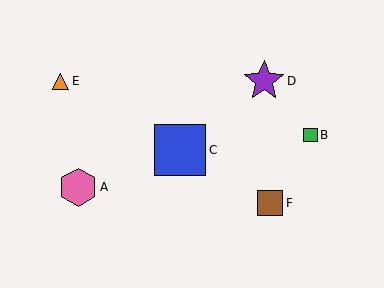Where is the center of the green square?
The center of the green square is at (310, 135).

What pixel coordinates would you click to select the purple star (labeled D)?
Click at (264, 81) to select the purple star D.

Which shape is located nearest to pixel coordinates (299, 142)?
The green square (labeled B) at (310, 135) is nearest to that location.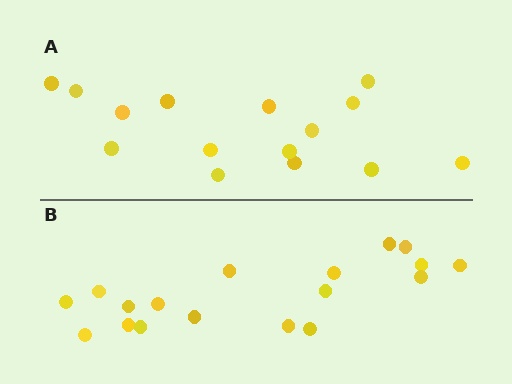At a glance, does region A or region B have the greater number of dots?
Region B (the bottom region) has more dots.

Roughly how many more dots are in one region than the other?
Region B has just a few more — roughly 2 or 3 more dots than region A.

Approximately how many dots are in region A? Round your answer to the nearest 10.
About 20 dots. (The exact count is 15, which rounds to 20.)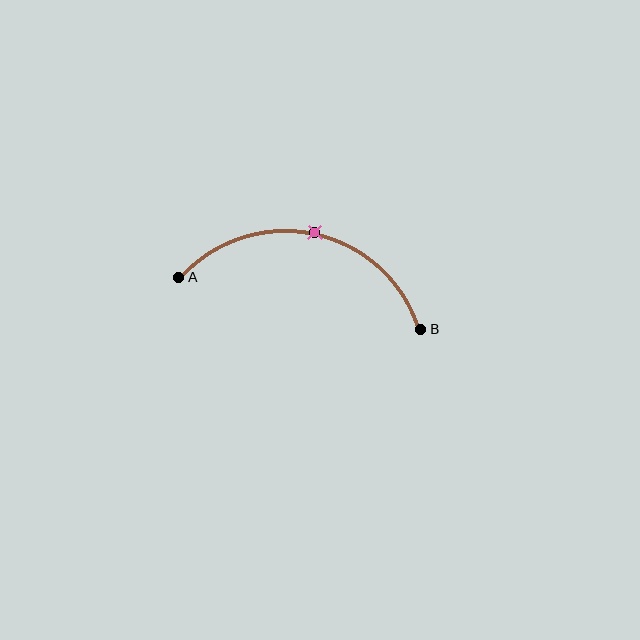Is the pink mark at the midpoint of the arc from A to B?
Yes. The pink mark lies on the arc at equal arc-length from both A and B — it is the arc midpoint.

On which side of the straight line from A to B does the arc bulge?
The arc bulges above the straight line connecting A and B.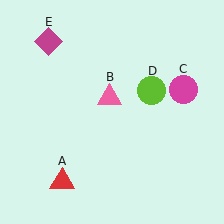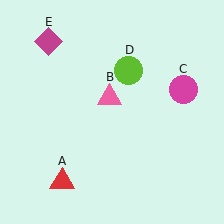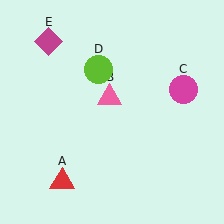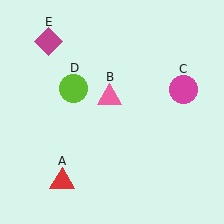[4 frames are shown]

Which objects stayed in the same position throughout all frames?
Red triangle (object A) and pink triangle (object B) and magenta circle (object C) and magenta diamond (object E) remained stationary.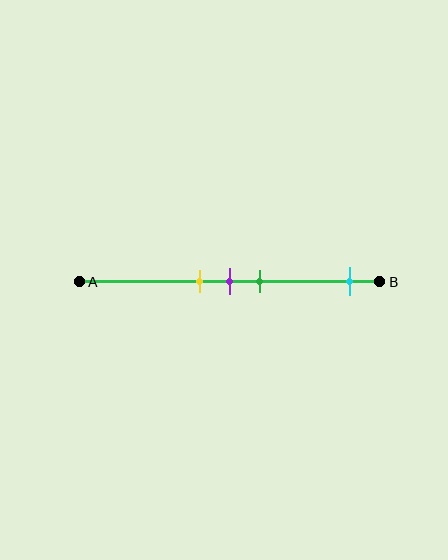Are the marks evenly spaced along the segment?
No, the marks are not evenly spaced.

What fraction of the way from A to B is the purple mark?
The purple mark is approximately 50% (0.5) of the way from A to B.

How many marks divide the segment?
There are 4 marks dividing the segment.